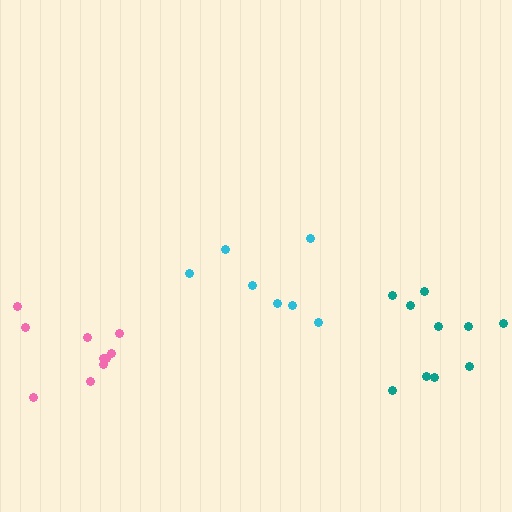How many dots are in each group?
Group 1: 7 dots, Group 2: 10 dots, Group 3: 10 dots (27 total).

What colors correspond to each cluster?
The clusters are colored: cyan, pink, teal.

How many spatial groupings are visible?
There are 3 spatial groupings.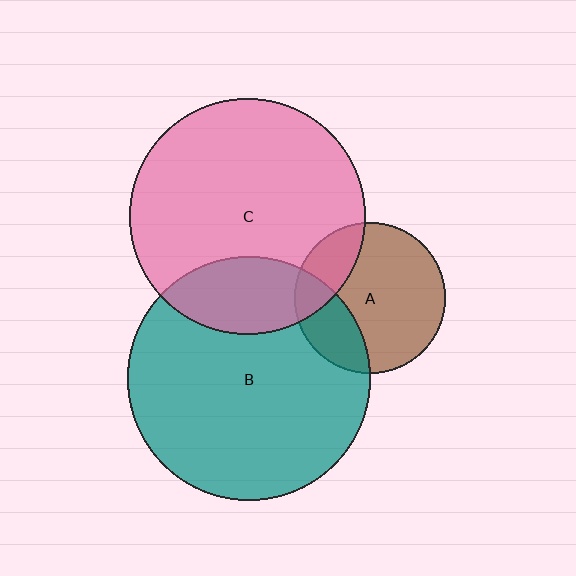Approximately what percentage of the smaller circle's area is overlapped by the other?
Approximately 25%.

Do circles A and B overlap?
Yes.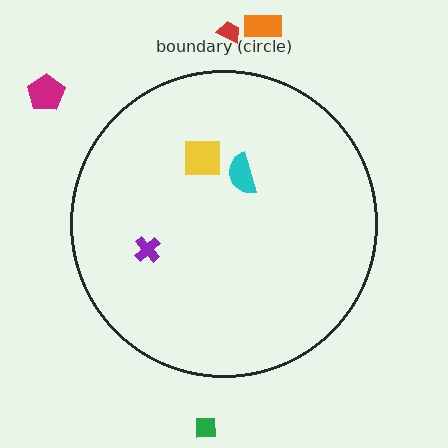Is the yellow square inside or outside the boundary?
Inside.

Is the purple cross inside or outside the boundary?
Inside.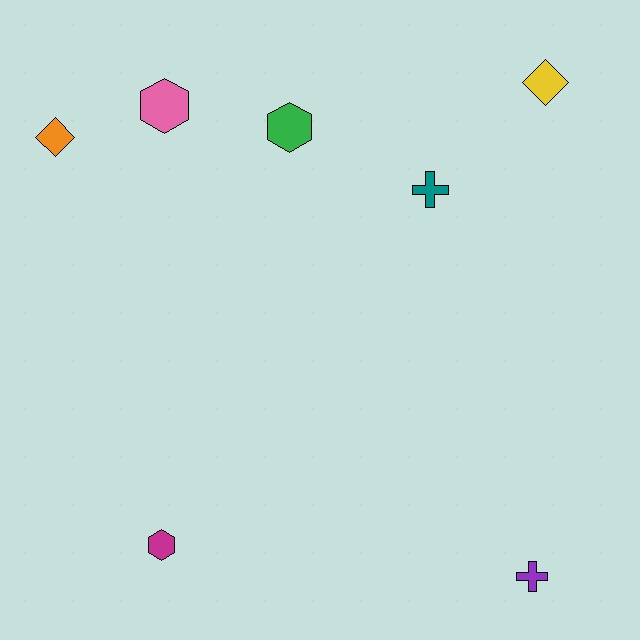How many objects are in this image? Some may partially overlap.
There are 7 objects.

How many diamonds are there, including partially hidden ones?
There are 2 diamonds.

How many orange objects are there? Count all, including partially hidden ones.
There is 1 orange object.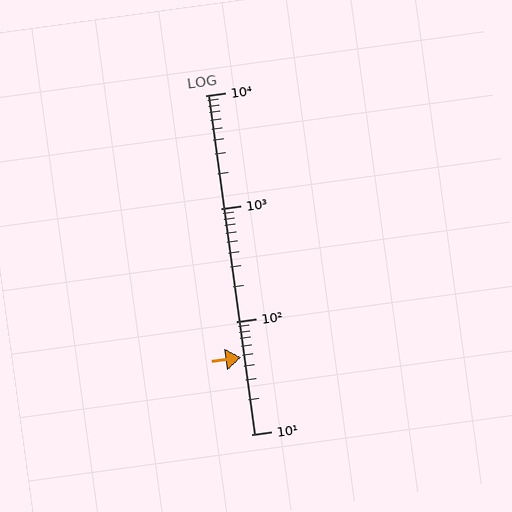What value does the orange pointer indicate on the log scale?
The pointer indicates approximately 48.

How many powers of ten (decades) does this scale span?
The scale spans 3 decades, from 10 to 10000.